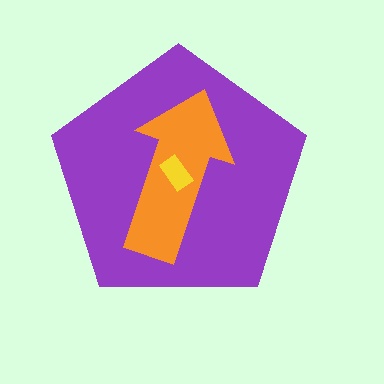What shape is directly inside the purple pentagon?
The orange arrow.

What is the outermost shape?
The purple pentagon.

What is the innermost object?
The yellow rectangle.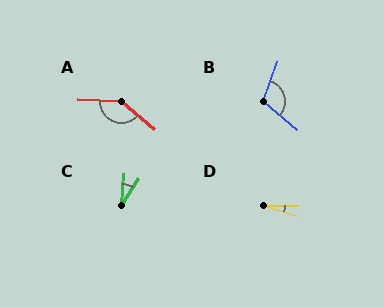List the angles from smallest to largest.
D (17°), C (30°), B (110°), A (144°).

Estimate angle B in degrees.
Approximately 110 degrees.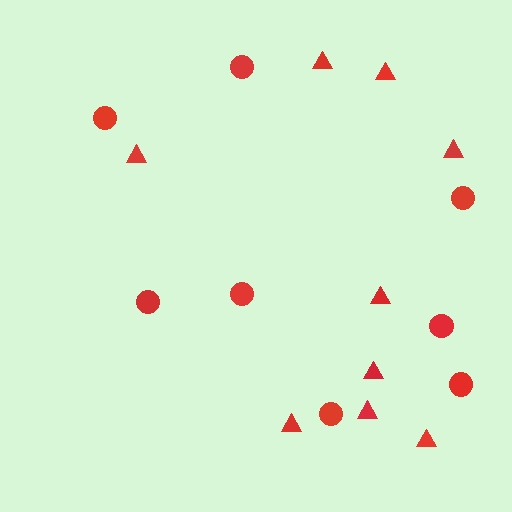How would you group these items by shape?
There are 2 groups: one group of circles (8) and one group of triangles (9).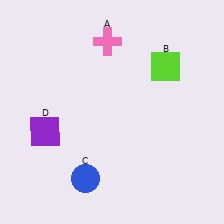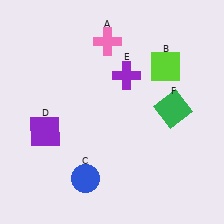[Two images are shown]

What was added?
A purple cross (E), a green square (F) were added in Image 2.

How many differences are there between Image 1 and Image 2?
There are 2 differences between the two images.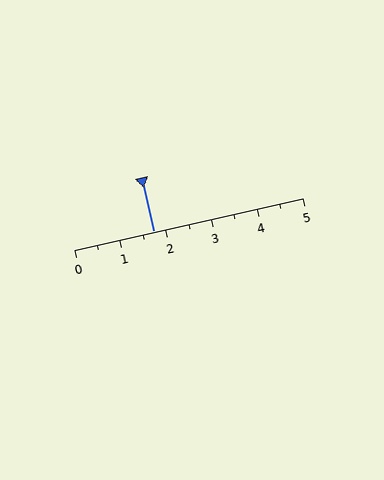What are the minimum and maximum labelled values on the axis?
The axis runs from 0 to 5.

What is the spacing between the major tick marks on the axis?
The major ticks are spaced 1 apart.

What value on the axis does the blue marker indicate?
The marker indicates approximately 1.8.